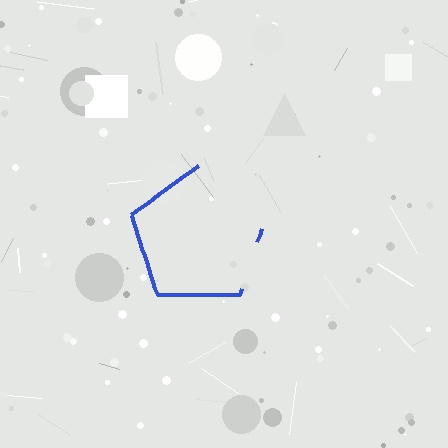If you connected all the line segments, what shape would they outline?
They would outline a pentagon.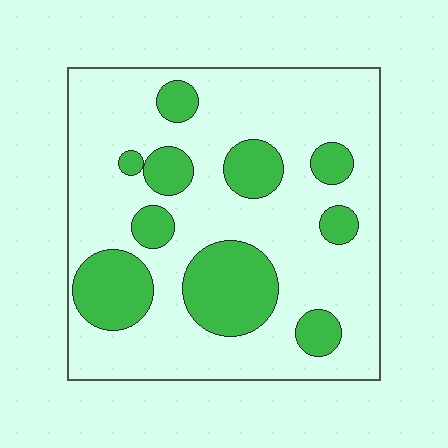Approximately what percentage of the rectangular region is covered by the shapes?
Approximately 25%.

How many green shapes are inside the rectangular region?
10.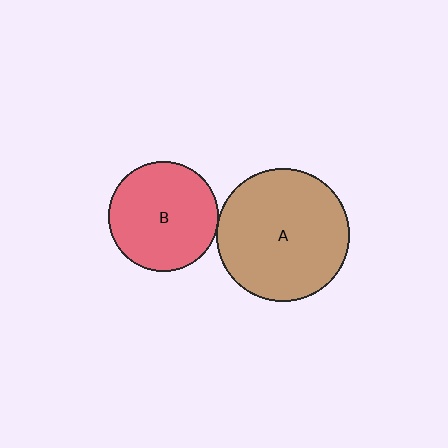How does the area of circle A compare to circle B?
Approximately 1.5 times.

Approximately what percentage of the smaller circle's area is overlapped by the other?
Approximately 5%.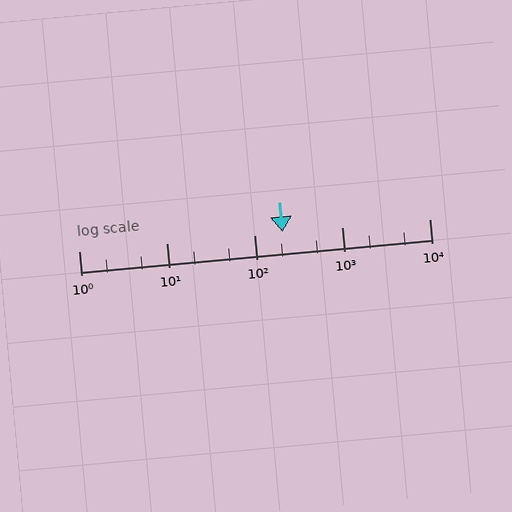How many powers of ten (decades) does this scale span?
The scale spans 4 decades, from 1 to 10000.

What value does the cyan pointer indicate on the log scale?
The pointer indicates approximately 210.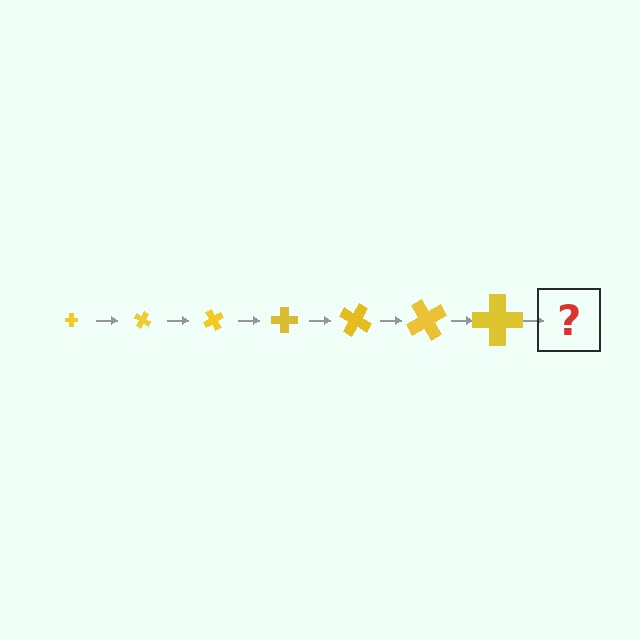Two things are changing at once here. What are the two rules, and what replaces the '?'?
The two rules are that the cross grows larger each step and it rotates 30 degrees each step. The '?' should be a cross, larger than the previous one and rotated 210 degrees from the start.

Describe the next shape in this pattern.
It should be a cross, larger than the previous one and rotated 210 degrees from the start.